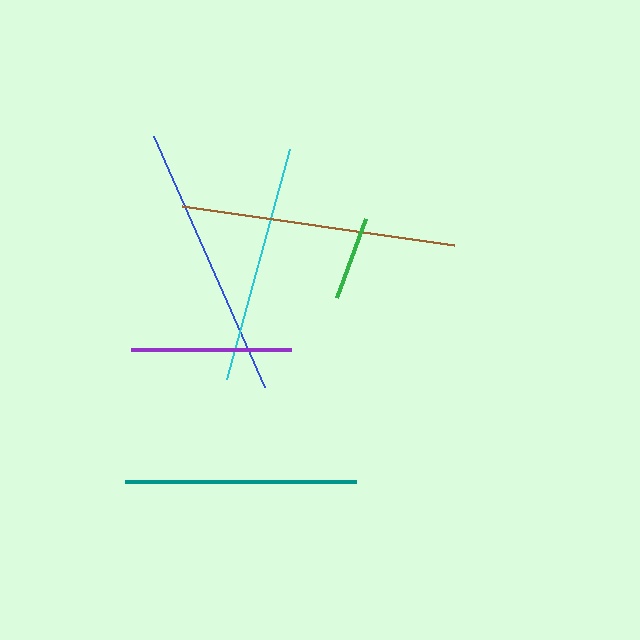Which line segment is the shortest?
The green line is the shortest at approximately 84 pixels.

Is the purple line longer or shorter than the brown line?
The brown line is longer than the purple line.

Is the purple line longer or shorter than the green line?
The purple line is longer than the green line.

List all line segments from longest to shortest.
From longest to shortest: blue, brown, cyan, teal, purple, green.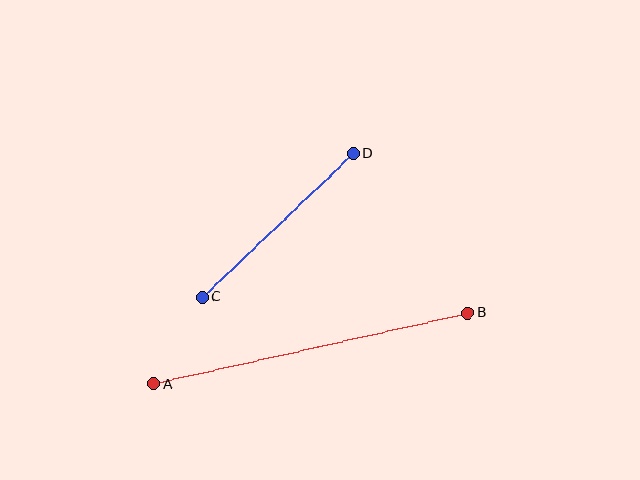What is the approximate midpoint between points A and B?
The midpoint is at approximately (311, 348) pixels.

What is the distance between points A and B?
The distance is approximately 322 pixels.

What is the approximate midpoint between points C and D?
The midpoint is at approximately (278, 225) pixels.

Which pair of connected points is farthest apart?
Points A and B are farthest apart.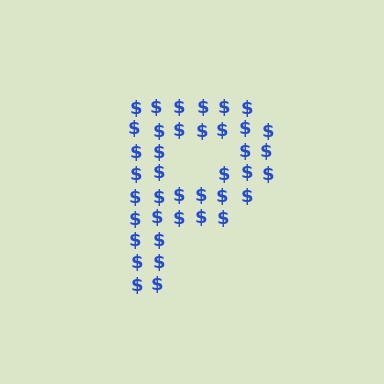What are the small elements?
The small elements are dollar signs.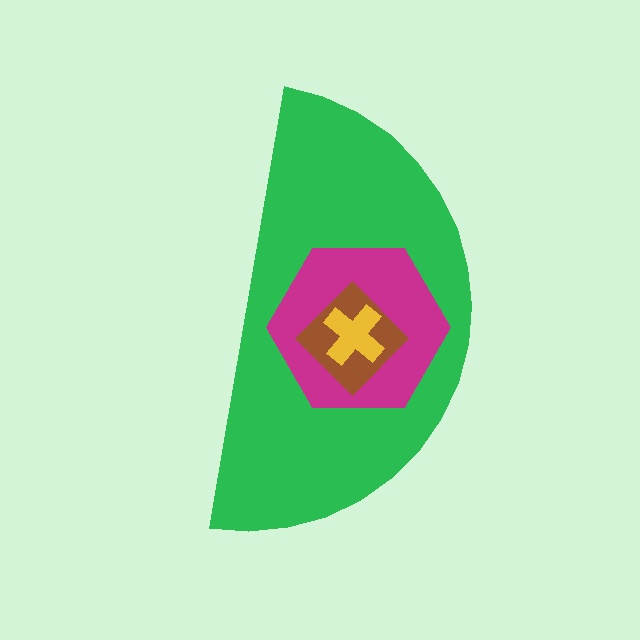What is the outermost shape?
The green semicircle.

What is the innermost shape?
The yellow cross.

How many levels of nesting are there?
4.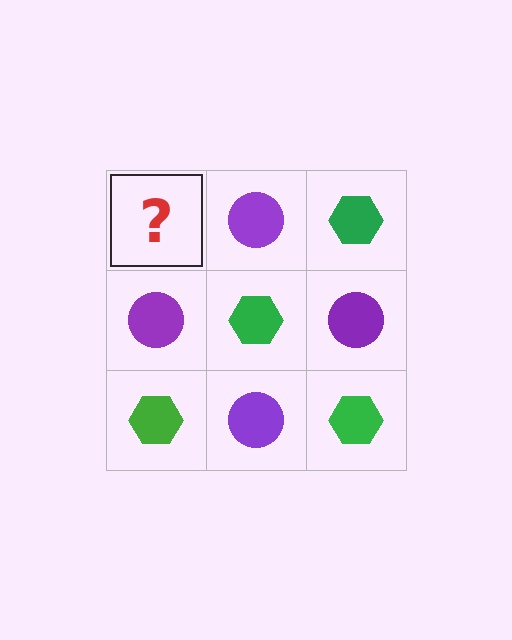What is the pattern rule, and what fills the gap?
The rule is that it alternates green hexagon and purple circle in a checkerboard pattern. The gap should be filled with a green hexagon.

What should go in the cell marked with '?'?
The missing cell should contain a green hexagon.